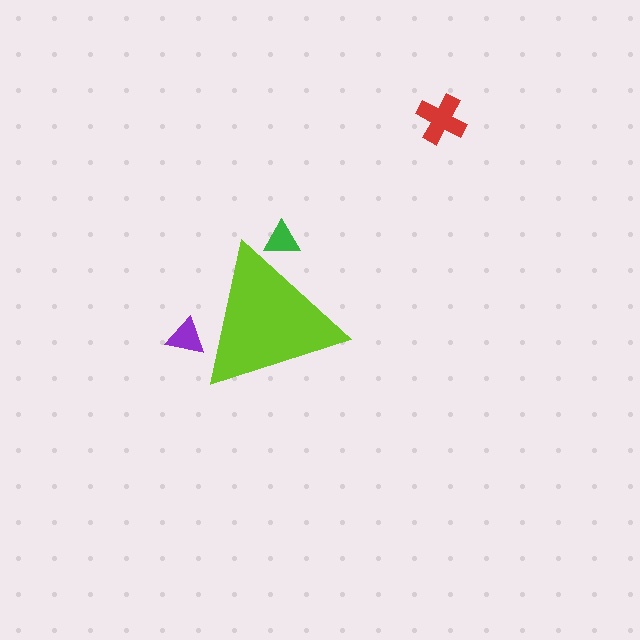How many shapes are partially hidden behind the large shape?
2 shapes are partially hidden.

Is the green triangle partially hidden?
Yes, the green triangle is partially hidden behind the lime triangle.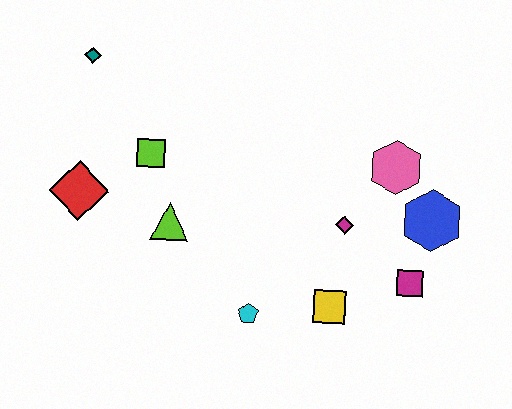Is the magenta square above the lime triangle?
No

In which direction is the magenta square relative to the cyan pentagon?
The magenta square is to the right of the cyan pentagon.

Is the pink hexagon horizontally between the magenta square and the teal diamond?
Yes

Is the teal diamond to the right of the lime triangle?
No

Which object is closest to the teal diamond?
The lime square is closest to the teal diamond.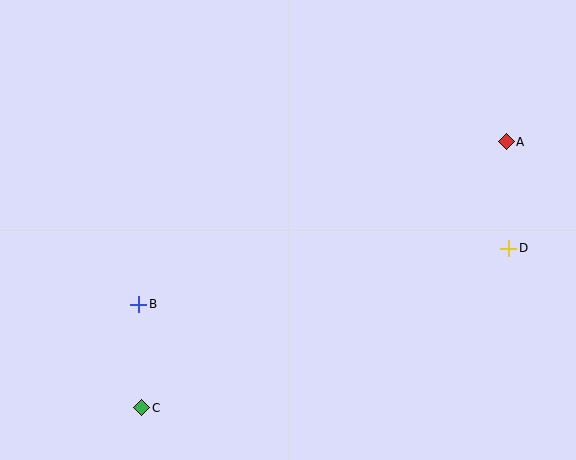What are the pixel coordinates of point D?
Point D is at (509, 248).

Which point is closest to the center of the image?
Point B at (139, 304) is closest to the center.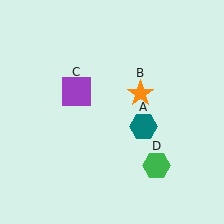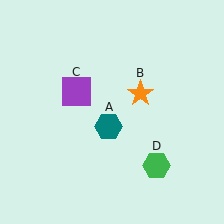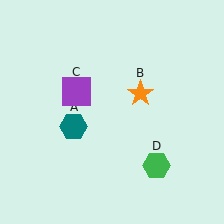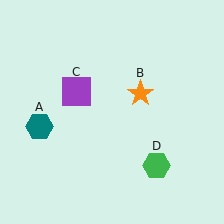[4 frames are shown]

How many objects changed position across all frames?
1 object changed position: teal hexagon (object A).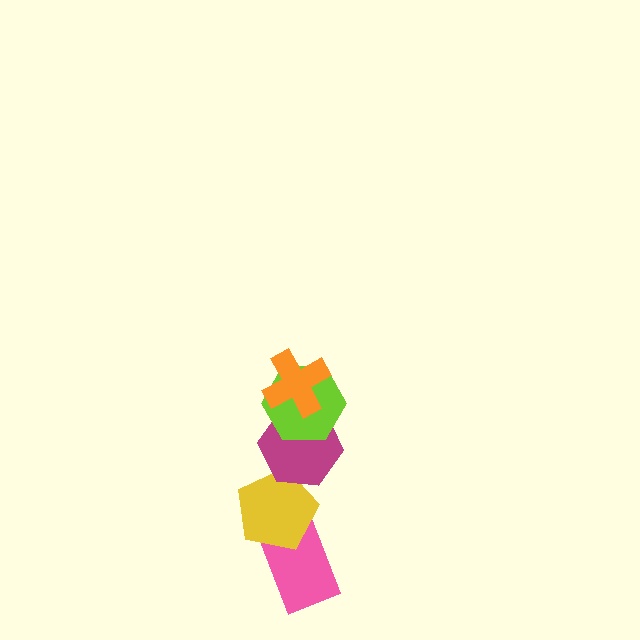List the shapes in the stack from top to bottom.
From top to bottom: the orange cross, the lime hexagon, the magenta hexagon, the yellow pentagon, the pink rectangle.